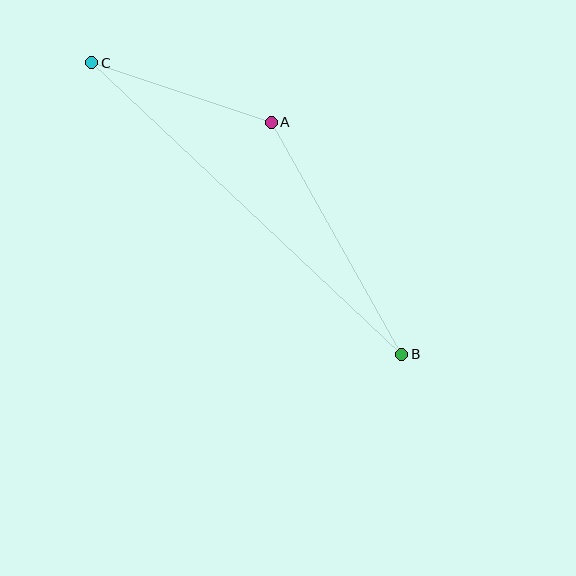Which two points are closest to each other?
Points A and C are closest to each other.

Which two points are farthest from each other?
Points B and C are farthest from each other.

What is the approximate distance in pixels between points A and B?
The distance between A and B is approximately 266 pixels.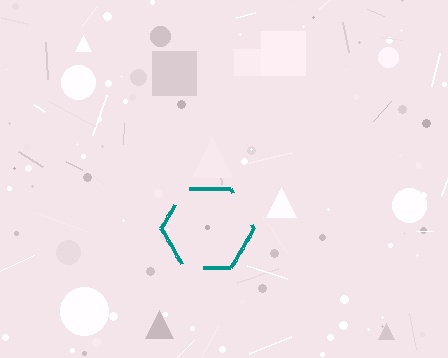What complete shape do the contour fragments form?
The contour fragments form a hexagon.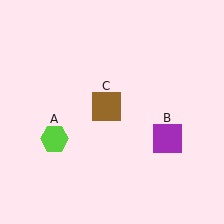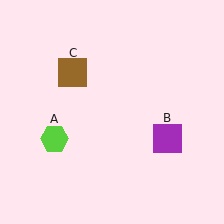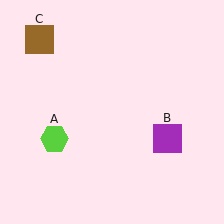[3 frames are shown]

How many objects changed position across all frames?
1 object changed position: brown square (object C).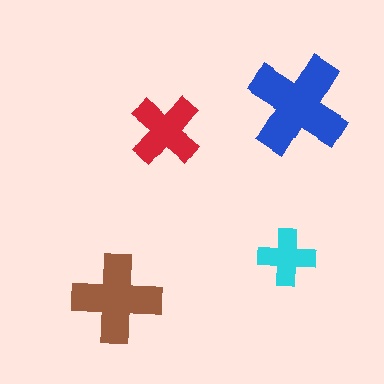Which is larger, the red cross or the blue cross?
The blue one.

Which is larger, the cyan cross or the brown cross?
The brown one.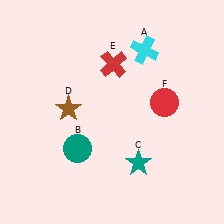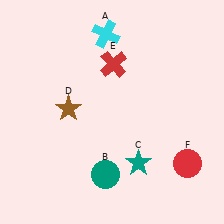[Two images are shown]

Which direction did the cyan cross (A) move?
The cyan cross (A) moved left.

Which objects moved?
The objects that moved are: the cyan cross (A), the teal circle (B), the red circle (F).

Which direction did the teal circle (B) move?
The teal circle (B) moved right.